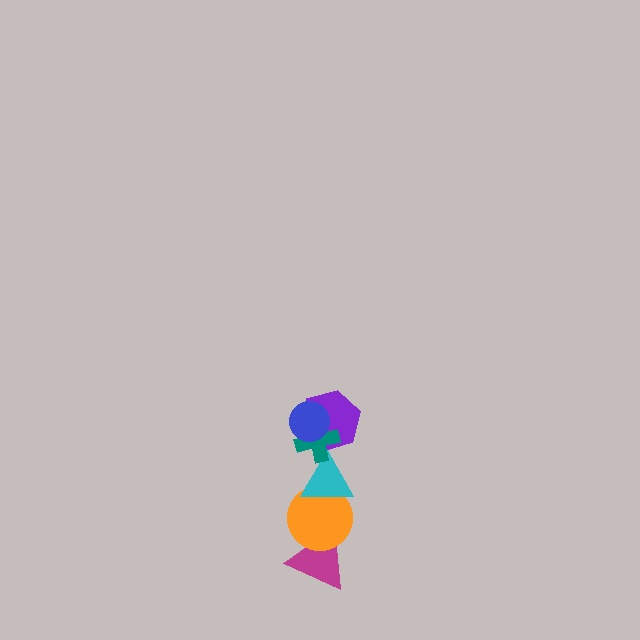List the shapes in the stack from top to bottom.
From top to bottom: the blue circle, the teal cross, the purple hexagon, the cyan triangle, the orange circle, the magenta triangle.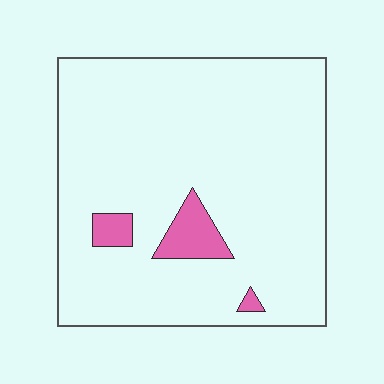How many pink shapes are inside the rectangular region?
3.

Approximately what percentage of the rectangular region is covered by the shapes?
Approximately 5%.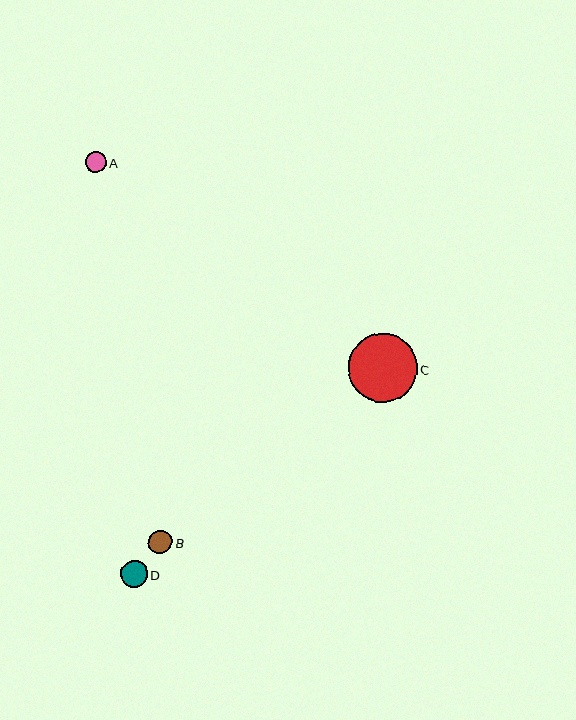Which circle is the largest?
Circle C is the largest with a size of approximately 69 pixels.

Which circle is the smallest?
Circle A is the smallest with a size of approximately 21 pixels.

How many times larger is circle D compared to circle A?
Circle D is approximately 1.3 times the size of circle A.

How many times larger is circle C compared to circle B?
Circle C is approximately 2.9 times the size of circle B.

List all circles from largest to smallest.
From largest to smallest: C, D, B, A.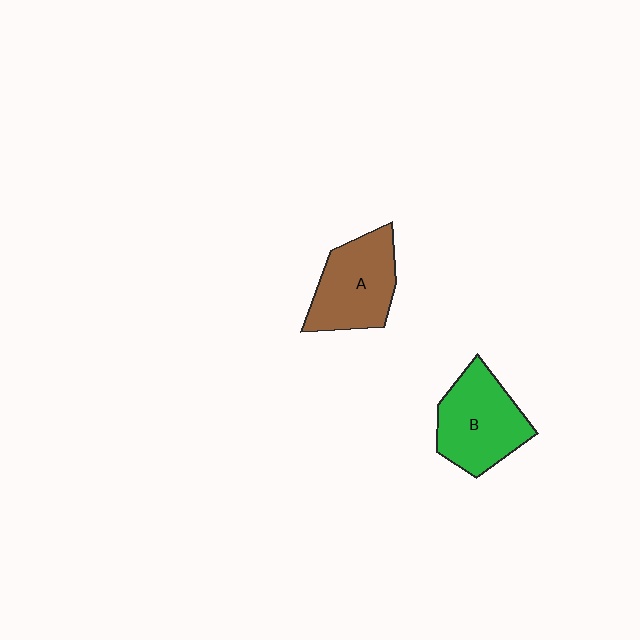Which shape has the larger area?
Shape B (green).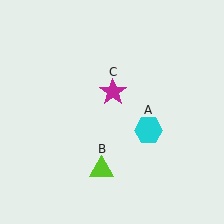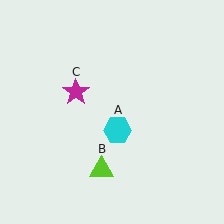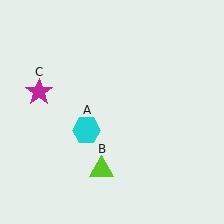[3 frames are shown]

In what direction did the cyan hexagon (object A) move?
The cyan hexagon (object A) moved left.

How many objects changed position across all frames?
2 objects changed position: cyan hexagon (object A), magenta star (object C).